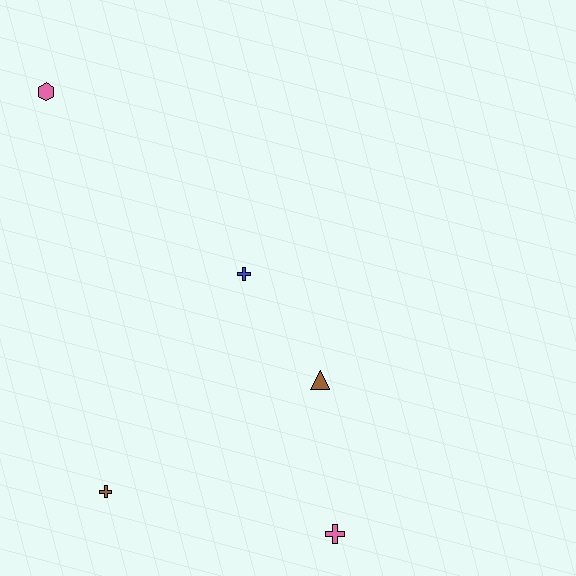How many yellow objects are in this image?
There are no yellow objects.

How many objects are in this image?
There are 5 objects.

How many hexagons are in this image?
There is 1 hexagon.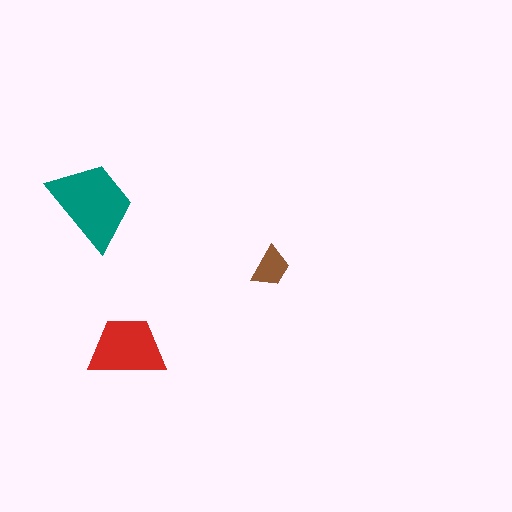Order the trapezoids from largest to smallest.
the teal one, the red one, the brown one.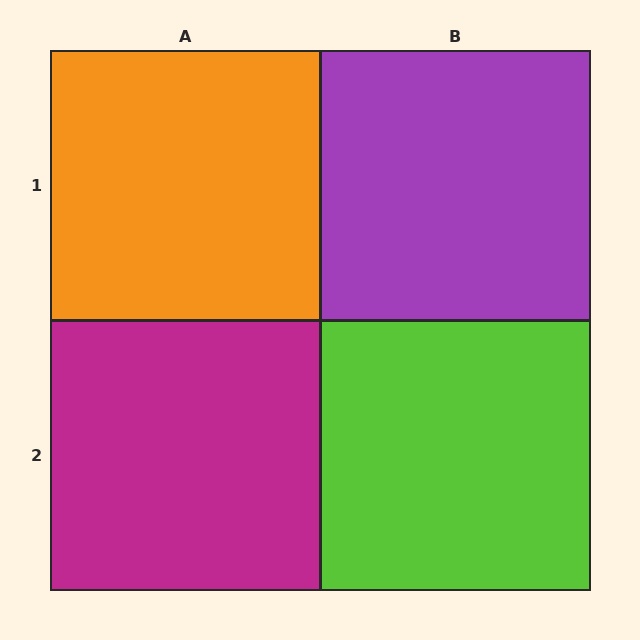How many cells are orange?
1 cell is orange.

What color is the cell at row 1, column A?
Orange.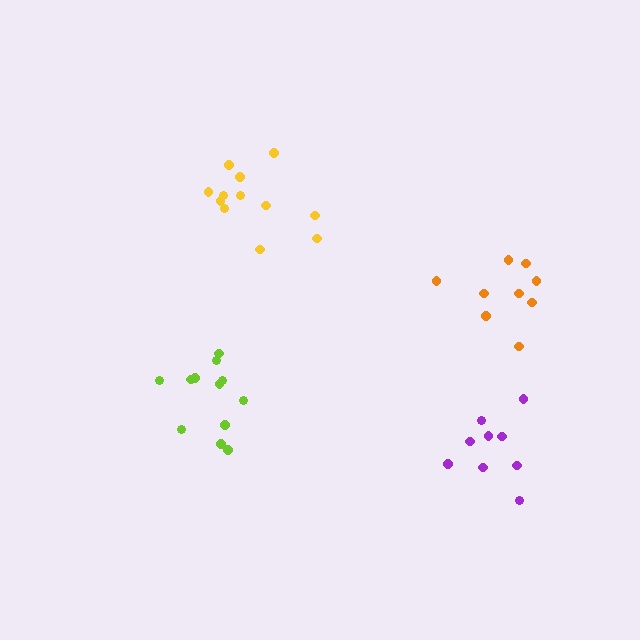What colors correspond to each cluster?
The clusters are colored: orange, yellow, lime, purple.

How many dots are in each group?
Group 1: 9 dots, Group 2: 12 dots, Group 3: 12 dots, Group 4: 9 dots (42 total).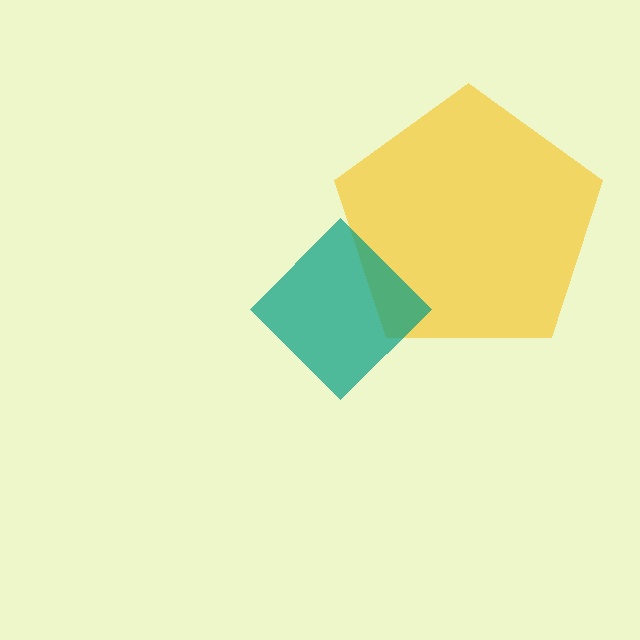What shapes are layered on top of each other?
The layered shapes are: a yellow pentagon, a teal diamond.